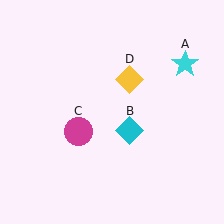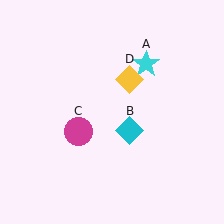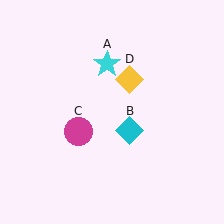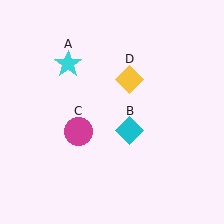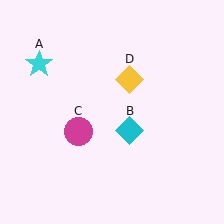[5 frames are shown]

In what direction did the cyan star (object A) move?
The cyan star (object A) moved left.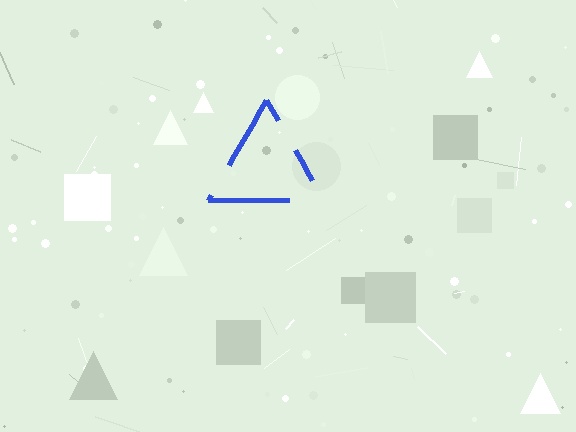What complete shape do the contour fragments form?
The contour fragments form a triangle.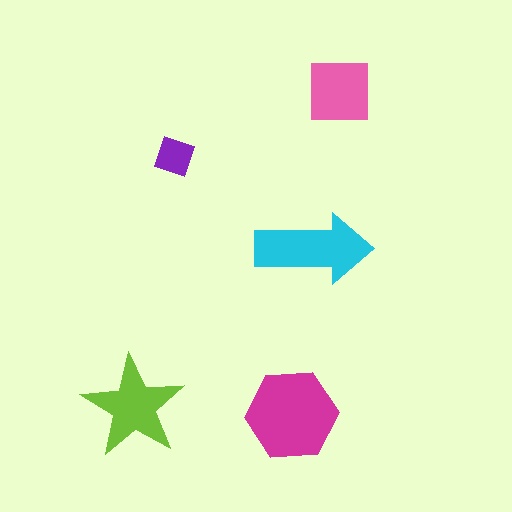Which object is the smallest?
The purple diamond.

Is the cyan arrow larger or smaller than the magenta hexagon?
Smaller.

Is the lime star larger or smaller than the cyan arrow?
Smaller.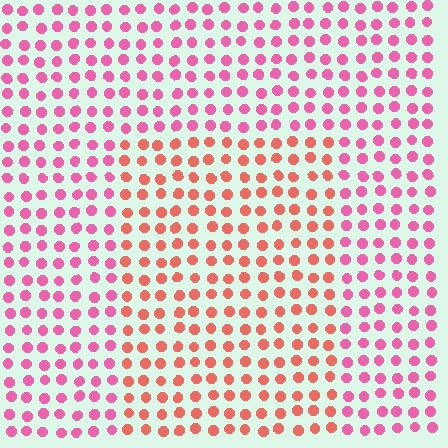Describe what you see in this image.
The image is filled with small pink elements in a uniform arrangement. A rectangle-shaped region is visible where the elements are tinted to a slightly different hue, forming a subtle color boundary.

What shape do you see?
I see a rectangle.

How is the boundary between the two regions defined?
The boundary is defined purely by a slight shift in hue (about 36 degrees). Spacing, size, and orientation are identical on both sides.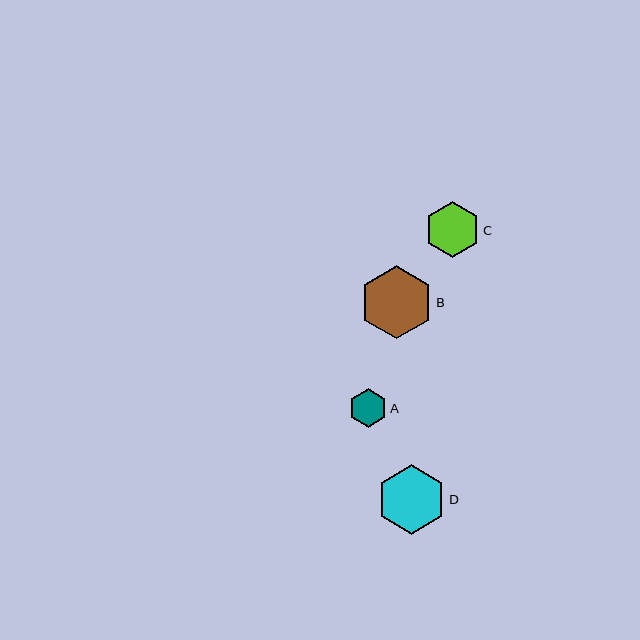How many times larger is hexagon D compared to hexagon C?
Hexagon D is approximately 1.2 times the size of hexagon C.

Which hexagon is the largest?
Hexagon B is the largest with a size of approximately 73 pixels.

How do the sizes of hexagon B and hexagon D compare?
Hexagon B and hexagon D are approximately the same size.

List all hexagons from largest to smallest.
From largest to smallest: B, D, C, A.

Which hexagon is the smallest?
Hexagon A is the smallest with a size of approximately 39 pixels.